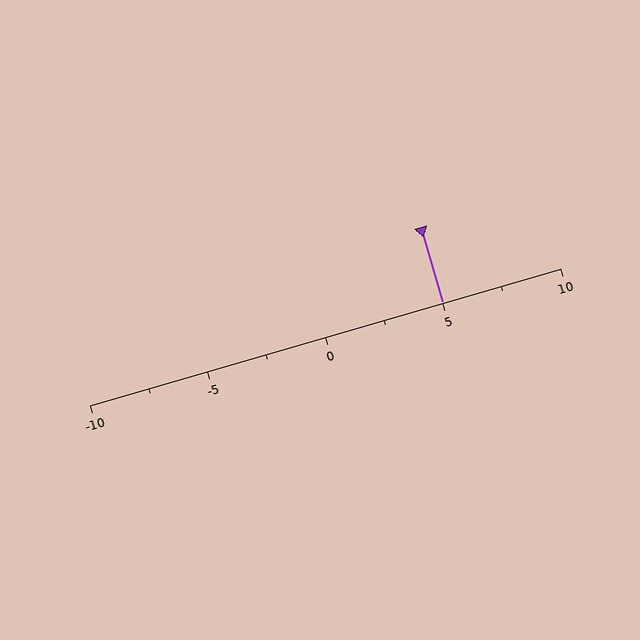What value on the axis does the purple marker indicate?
The marker indicates approximately 5.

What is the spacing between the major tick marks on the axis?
The major ticks are spaced 5 apart.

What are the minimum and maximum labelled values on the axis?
The axis runs from -10 to 10.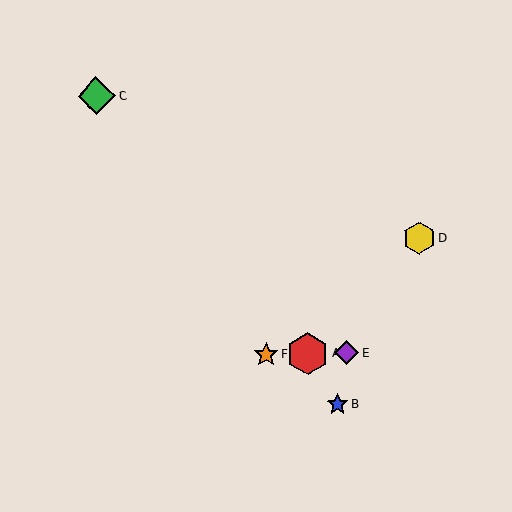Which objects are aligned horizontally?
Objects A, E, F are aligned horizontally.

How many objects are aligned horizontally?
3 objects (A, E, F) are aligned horizontally.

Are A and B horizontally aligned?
No, A is at y≈354 and B is at y≈405.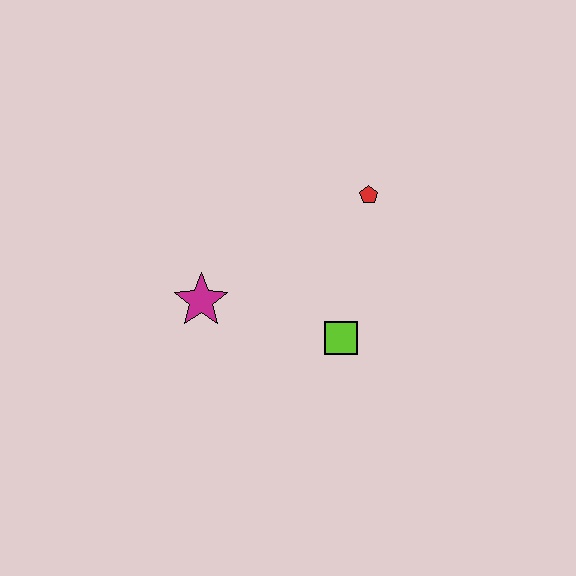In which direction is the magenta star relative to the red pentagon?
The magenta star is to the left of the red pentagon.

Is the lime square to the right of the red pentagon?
No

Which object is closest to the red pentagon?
The lime square is closest to the red pentagon.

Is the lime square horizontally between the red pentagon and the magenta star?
Yes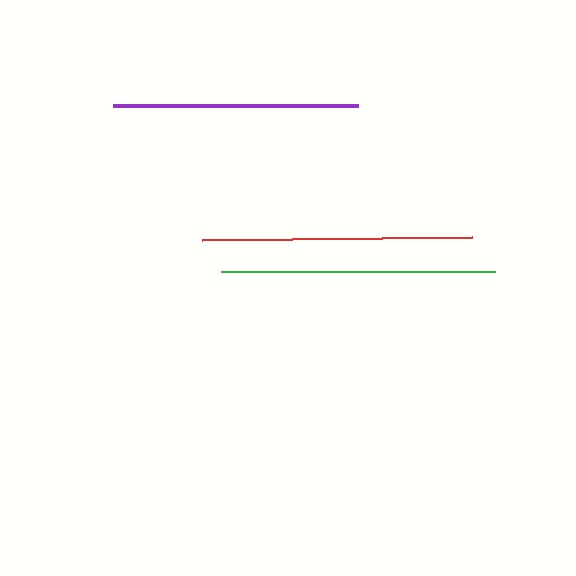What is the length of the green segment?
The green segment is approximately 274 pixels long.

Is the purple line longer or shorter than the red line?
The red line is longer than the purple line.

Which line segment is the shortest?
The purple line is the shortest at approximately 245 pixels.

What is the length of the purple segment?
The purple segment is approximately 245 pixels long.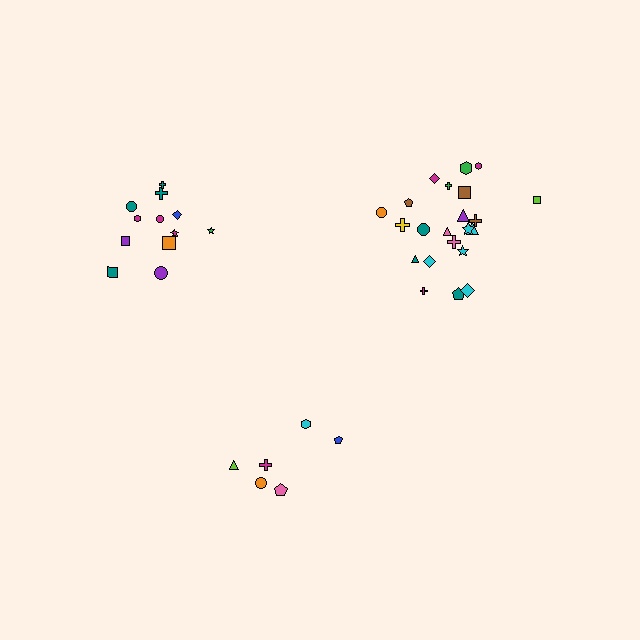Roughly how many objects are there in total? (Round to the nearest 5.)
Roughly 40 objects in total.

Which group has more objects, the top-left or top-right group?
The top-right group.